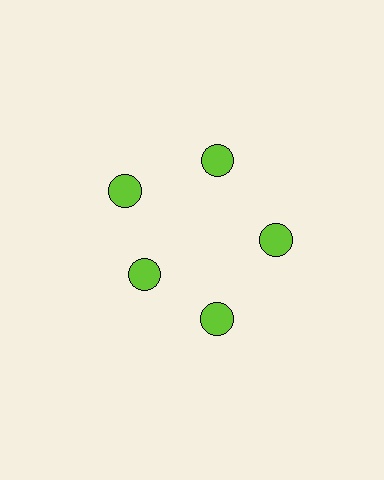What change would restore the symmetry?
The symmetry would be restored by moving it outward, back onto the ring so that all 5 circles sit at equal angles and equal distance from the center.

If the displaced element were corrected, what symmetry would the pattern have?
It would have 5-fold rotational symmetry — the pattern would map onto itself every 72 degrees.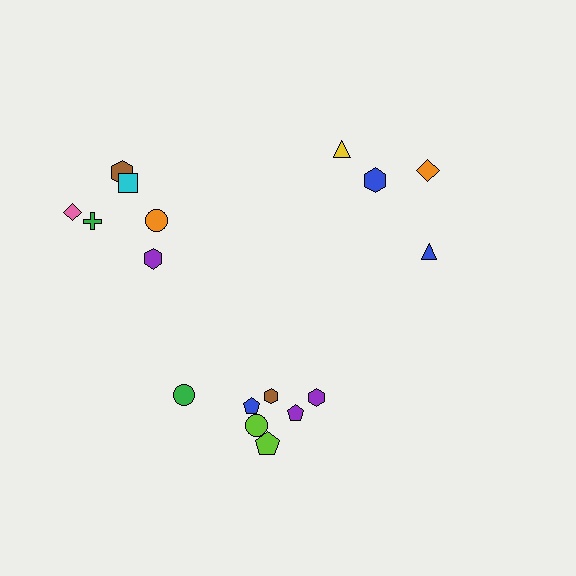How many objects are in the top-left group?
There are 6 objects.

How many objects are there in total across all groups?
There are 17 objects.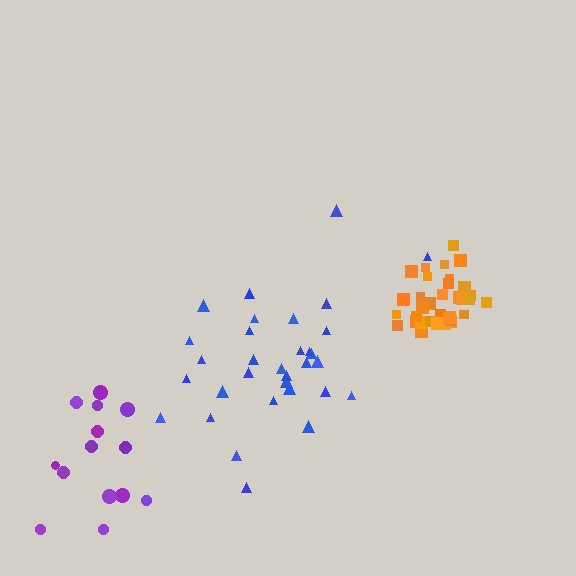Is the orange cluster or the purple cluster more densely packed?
Orange.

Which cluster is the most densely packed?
Orange.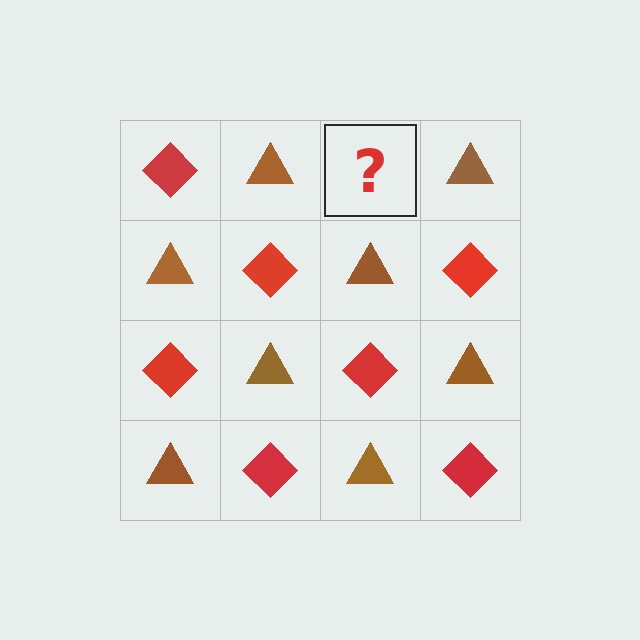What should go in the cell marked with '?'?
The missing cell should contain a red diamond.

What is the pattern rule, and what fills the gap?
The rule is that it alternates red diamond and brown triangle in a checkerboard pattern. The gap should be filled with a red diamond.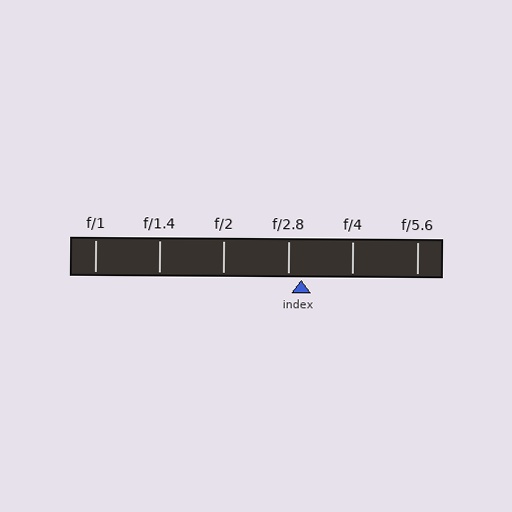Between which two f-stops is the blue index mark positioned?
The index mark is between f/2.8 and f/4.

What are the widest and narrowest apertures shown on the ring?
The widest aperture shown is f/1 and the narrowest is f/5.6.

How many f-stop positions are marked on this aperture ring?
There are 6 f-stop positions marked.